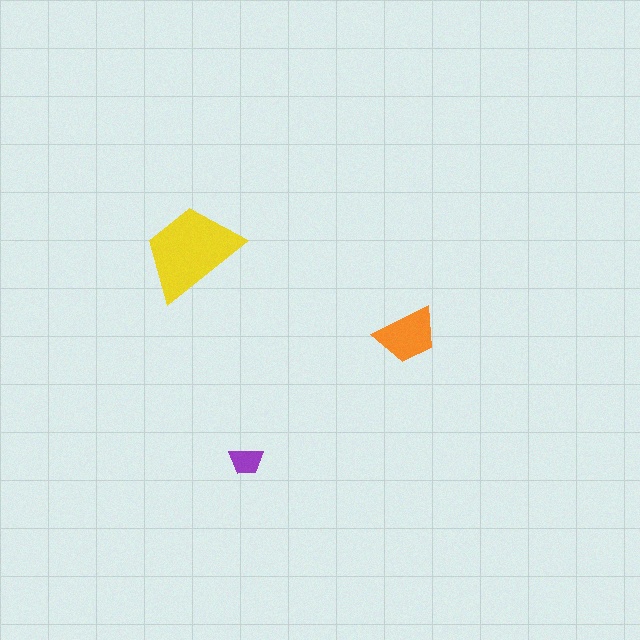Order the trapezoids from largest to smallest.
the yellow one, the orange one, the purple one.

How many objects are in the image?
There are 3 objects in the image.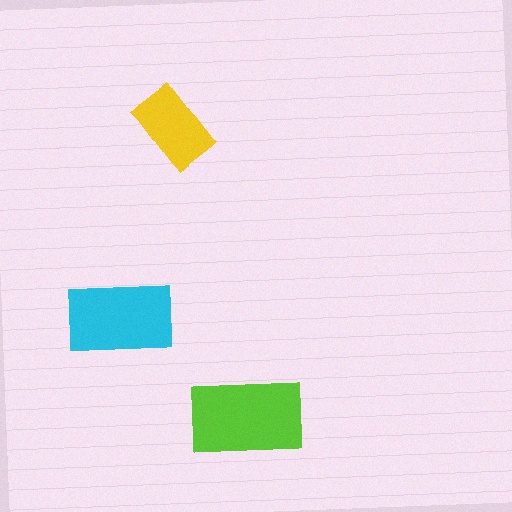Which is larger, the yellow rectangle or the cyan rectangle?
The cyan one.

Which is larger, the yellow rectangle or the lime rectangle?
The lime one.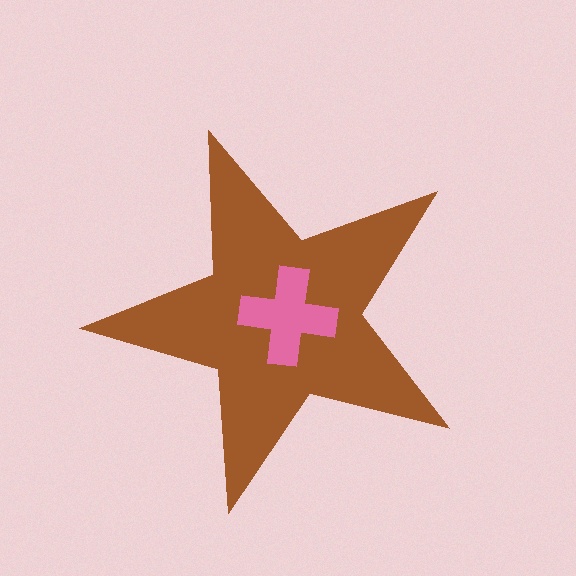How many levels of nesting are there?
2.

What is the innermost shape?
The pink cross.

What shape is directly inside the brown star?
The pink cross.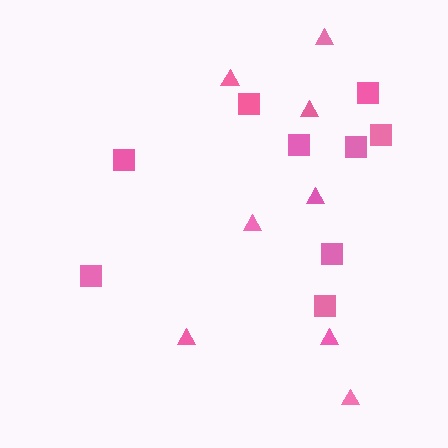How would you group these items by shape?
There are 2 groups: one group of squares (9) and one group of triangles (8).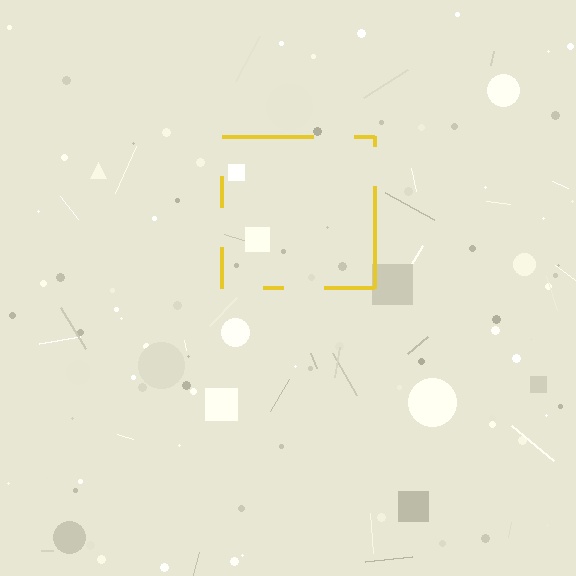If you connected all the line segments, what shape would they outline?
They would outline a square.